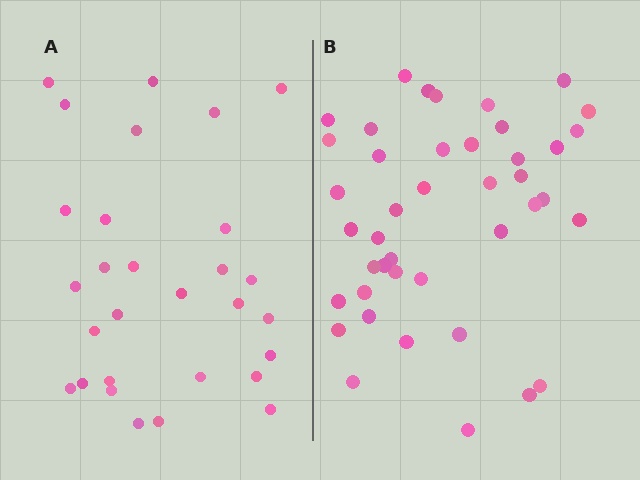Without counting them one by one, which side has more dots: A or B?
Region B (the right region) has more dots.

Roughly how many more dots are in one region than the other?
Region B has approximately 15 more dots than region A.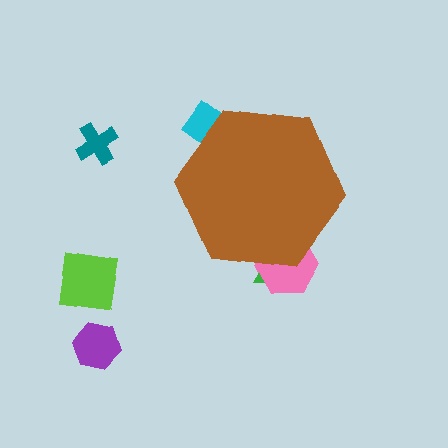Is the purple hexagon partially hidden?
No, the purple hexagon is fully visible.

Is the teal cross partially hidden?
No, the teal cross is fully visible.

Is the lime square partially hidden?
No, the lime square is fully visible.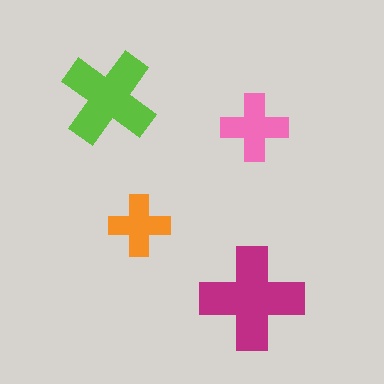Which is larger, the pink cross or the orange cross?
The pink one.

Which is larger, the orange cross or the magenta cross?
The magenta one.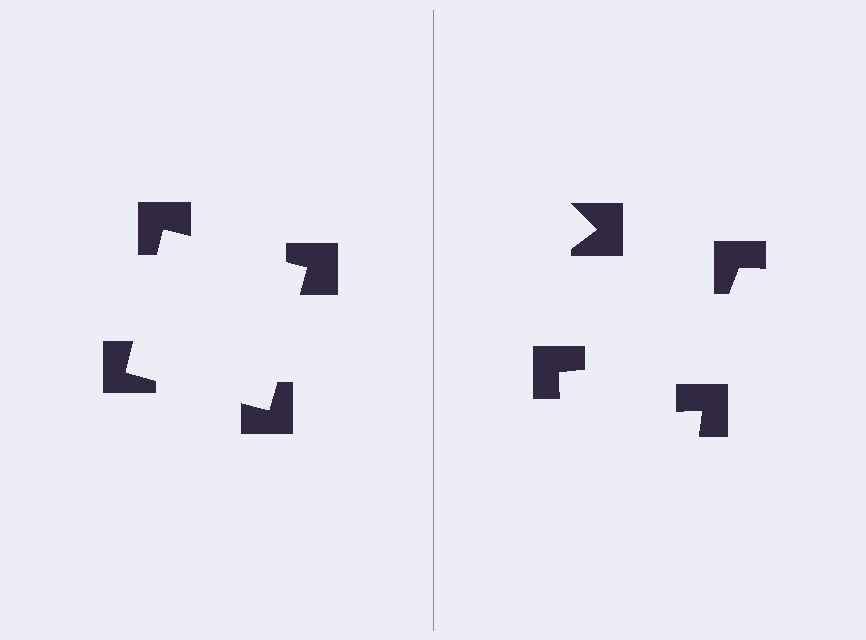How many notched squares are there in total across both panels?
8 — 4 on each side.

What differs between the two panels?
The notched squares are positioned identically on both sides; only the wedge orientations differ. On the left they align to a square; on the right they are misaligned.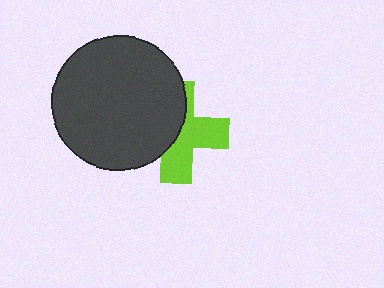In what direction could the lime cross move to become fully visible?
The lime cross could move right. That would shift it out from behind the dark gray circle entirely.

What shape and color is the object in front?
The object in front is a dark gray circle.